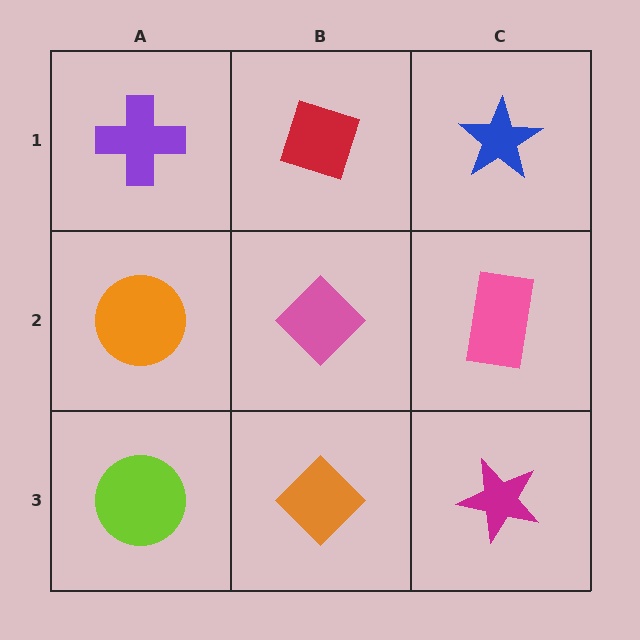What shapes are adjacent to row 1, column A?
An orange circle (row 2, column A), a red diamond (row 1, column B).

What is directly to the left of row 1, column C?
A red diamond.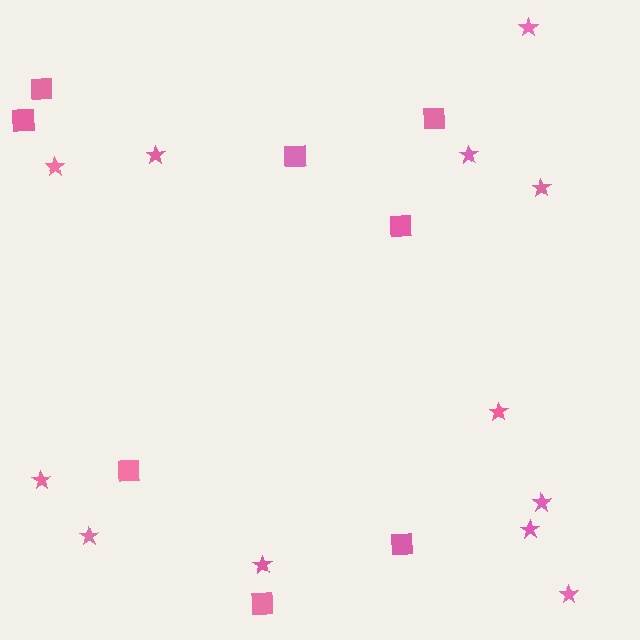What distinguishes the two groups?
There are 2 groups: one group of stars (12) and one group of squares (8).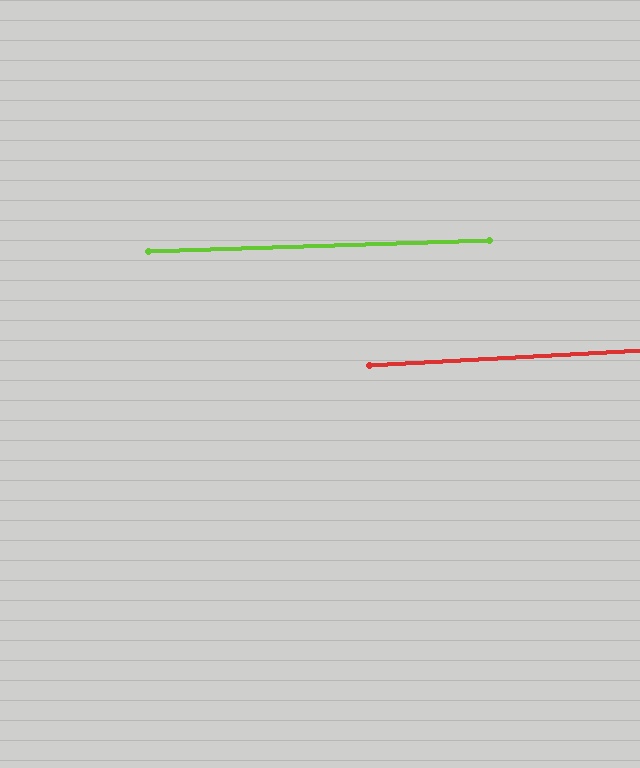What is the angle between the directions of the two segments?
Approximately 1 degree.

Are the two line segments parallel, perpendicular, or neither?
Parallel — their directions differ by only 1.3°.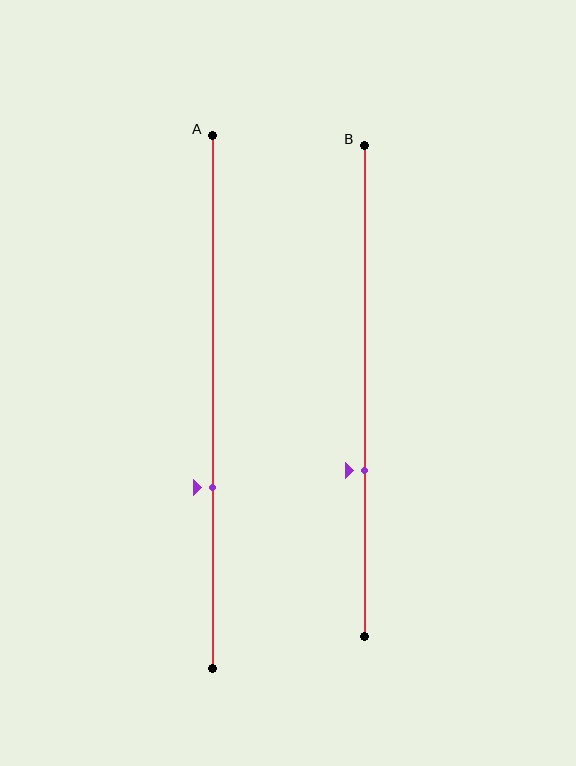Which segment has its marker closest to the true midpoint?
Segment A has its marker closest to the true midpoint.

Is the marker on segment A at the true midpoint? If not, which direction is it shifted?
No, the marker on segment A is shifted downward by about 16% of the segment length.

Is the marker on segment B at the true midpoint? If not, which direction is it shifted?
No, the marker on segment B is shifted downward by about 16% of the segment length.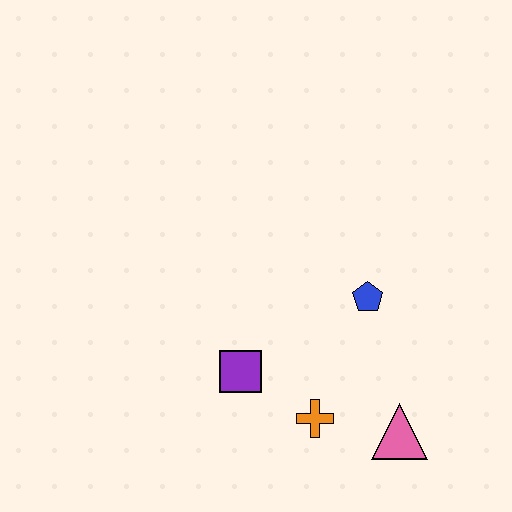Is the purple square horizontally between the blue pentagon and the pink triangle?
No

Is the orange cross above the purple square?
No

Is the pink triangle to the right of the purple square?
Yes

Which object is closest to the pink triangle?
The orange cross is closest to the pink triangle.